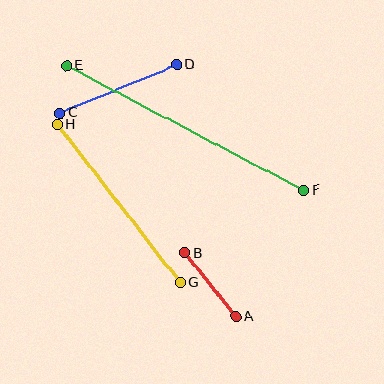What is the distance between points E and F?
The distance is approximately 267 pixels.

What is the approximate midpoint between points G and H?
The midpoint is at approximately (118, 203) pixels.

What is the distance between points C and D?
The distance is approximately 126 pixels.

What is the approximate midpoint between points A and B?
The midpoint is at approximately (210, 285) pixels.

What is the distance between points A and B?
The distance is approximately 81 pixels.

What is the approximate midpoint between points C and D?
The midpoint is at approximately (118, 89) pixels.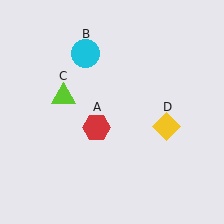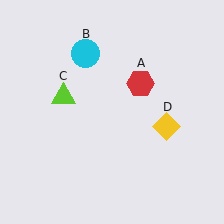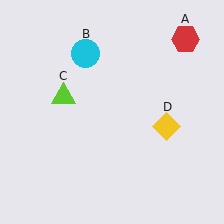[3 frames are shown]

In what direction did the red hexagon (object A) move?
The red hexagon (object A) moved up and to the right.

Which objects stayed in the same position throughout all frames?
Cyan circle (object B) and lime triangle (object C) and yellow diamond (object D) remained stationary.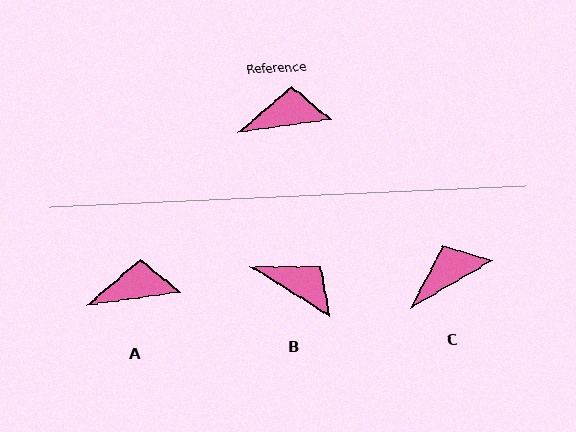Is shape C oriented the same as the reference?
No, it is off by about 22 degrees.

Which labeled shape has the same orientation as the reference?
A.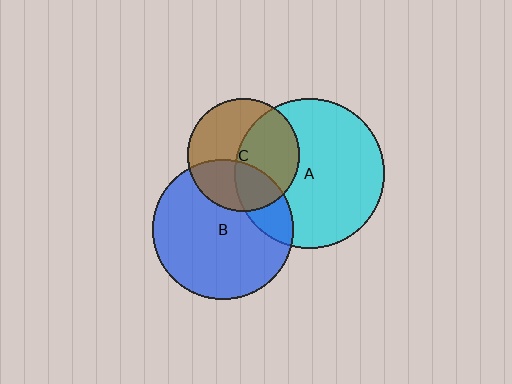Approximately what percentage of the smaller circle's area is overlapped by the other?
Approximately 35%.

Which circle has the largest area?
Circle A (cyan).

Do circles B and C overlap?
Yes.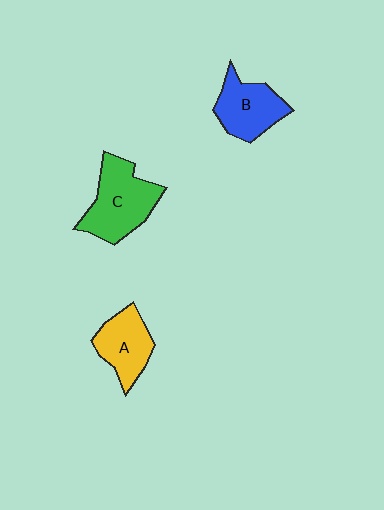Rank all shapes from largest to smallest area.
From largest to smallest: C (green), B (blue), A (yellow).